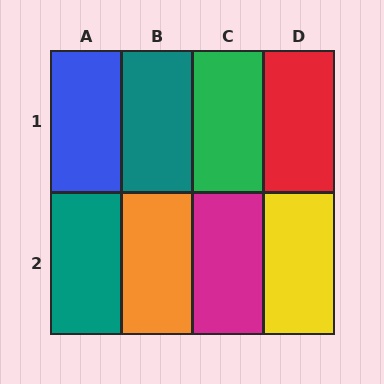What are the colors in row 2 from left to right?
Teal, orange, magenta, yellow.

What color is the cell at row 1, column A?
Blue.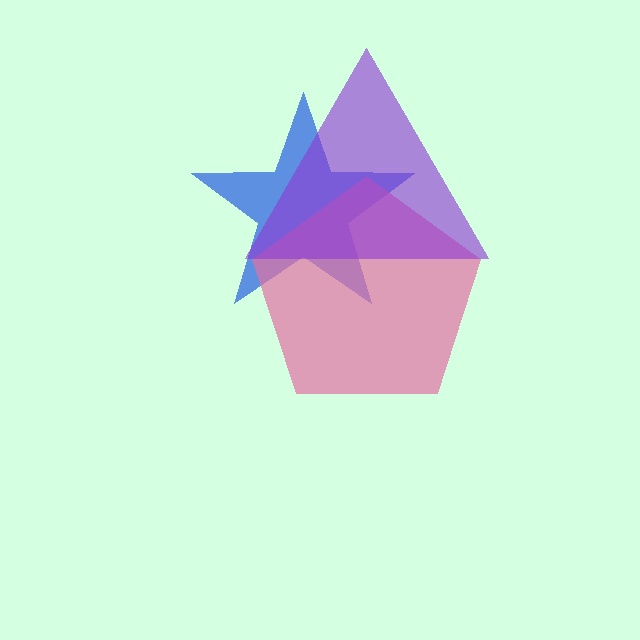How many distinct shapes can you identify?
There are 3 distinct shapes: a blue star, a pink pentagon, a purple triangle.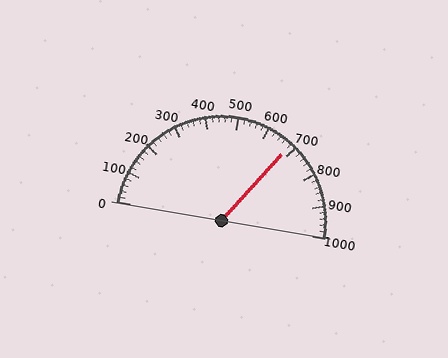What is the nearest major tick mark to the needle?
The nearest major tick mark is 700.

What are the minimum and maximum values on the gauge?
The gauge ranges from 0 to 1000.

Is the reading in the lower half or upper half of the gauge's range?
The reading is in the upper half of the range (0 to 1000).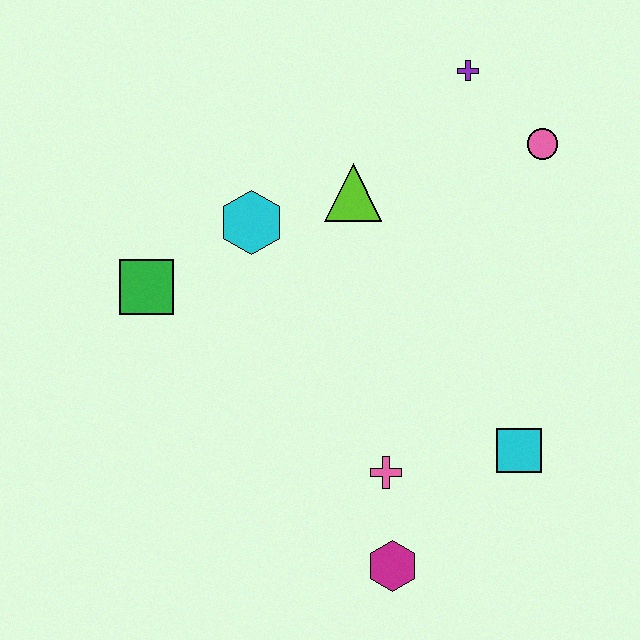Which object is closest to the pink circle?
The purple cross is closest to the pink circle.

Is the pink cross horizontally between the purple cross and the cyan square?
No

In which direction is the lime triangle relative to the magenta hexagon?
The lime triangle is above the magenta hexagon.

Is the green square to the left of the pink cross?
Yes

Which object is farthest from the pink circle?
The magenta hexagon is farthest from the pink circle.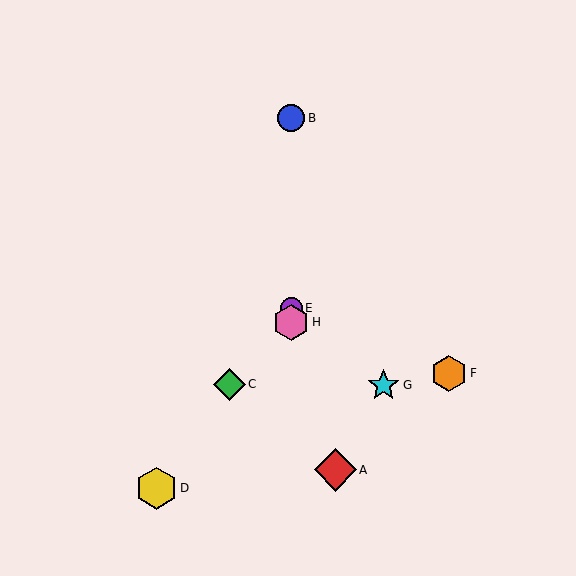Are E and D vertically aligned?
No, E is at x≈291 and D is at x≈156.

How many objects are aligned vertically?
3 objects (B, E, H) are aligned vertically.